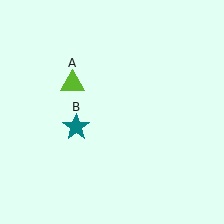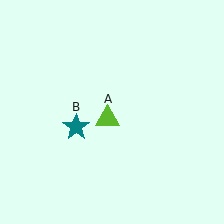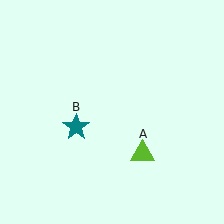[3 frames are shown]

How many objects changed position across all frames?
1 object changed position: lime triangle (object A).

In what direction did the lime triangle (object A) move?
The lime triangle (object A) moved down and to the right.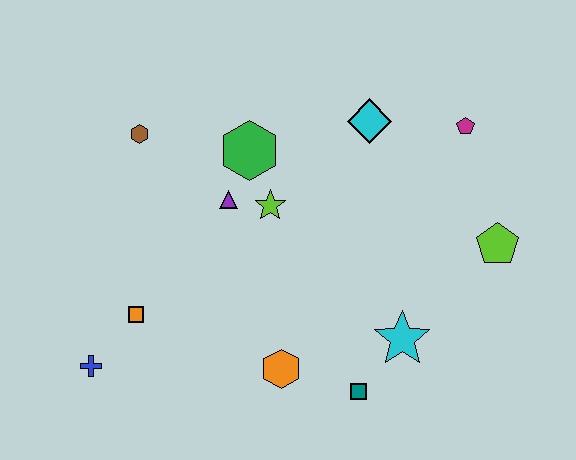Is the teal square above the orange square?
No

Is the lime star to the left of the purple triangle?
No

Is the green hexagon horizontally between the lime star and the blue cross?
Yes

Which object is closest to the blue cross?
The orange square is closest to the blue cross.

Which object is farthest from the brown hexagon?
The lime pentagon is farthest from the brown hexagon.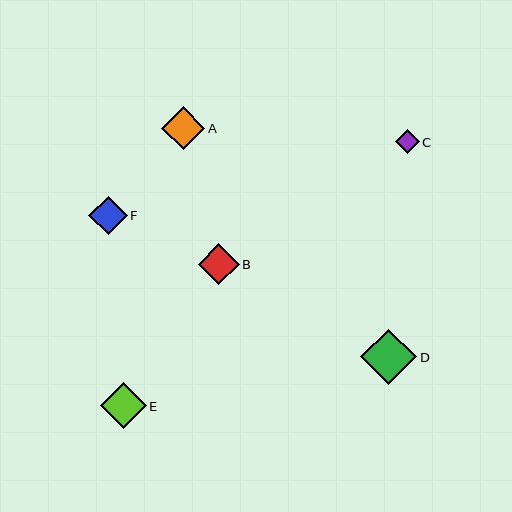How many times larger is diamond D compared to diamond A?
Diamond D is approximately 1.3 times the size of diamond A.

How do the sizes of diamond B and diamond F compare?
Diamond B and diamond F are approximately the same size.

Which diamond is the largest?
Diamond D is the largest with a size of approximately 56 pixels.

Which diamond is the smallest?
Diamond C is the smallest with a size of approximately 24 pixels.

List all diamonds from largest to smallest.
From largest to smallest: D, E, A, B, F, C.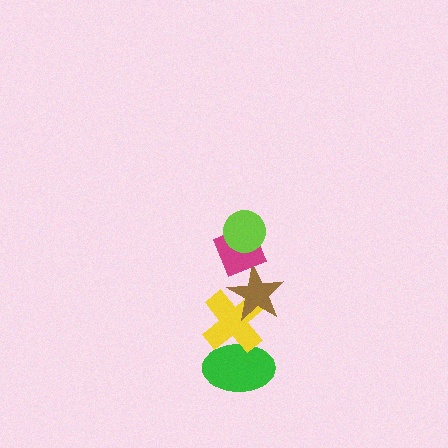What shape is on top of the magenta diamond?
The lime circle is on top of the magenta diamond.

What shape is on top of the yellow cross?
The brown star is on top of the yellow cross.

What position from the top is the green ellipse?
The green ellipse is 5th from the top.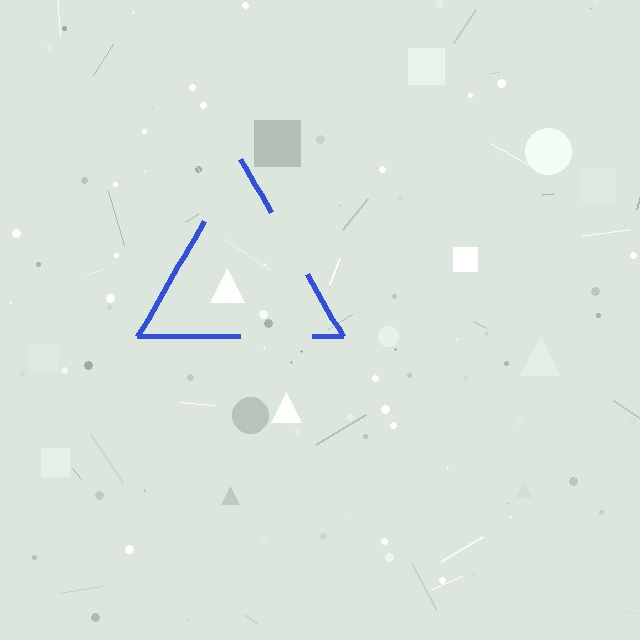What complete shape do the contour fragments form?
The contour fragments form a triangle.